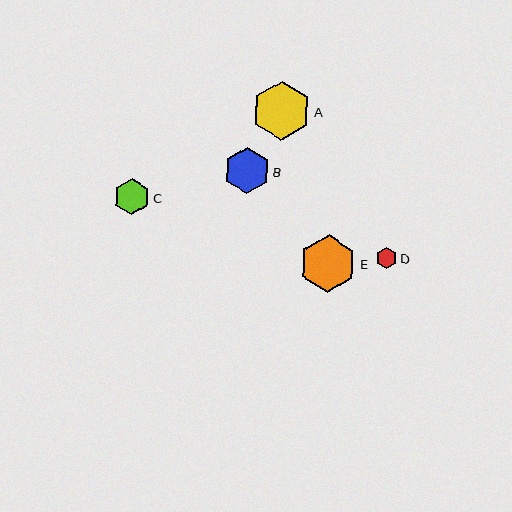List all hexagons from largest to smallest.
From largest to smallest: A, E, B, C, D.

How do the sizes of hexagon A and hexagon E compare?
Hexagon A and hexagon E are approximately the same size.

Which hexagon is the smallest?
Hexagon D is the smallest with a size of approximately 21 pixels.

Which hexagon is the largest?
Hexagon A is the largest with a size of approximately 59 pixels.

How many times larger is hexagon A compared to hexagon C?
Hexagon A is approximately 1.6 times the size of hexagon C.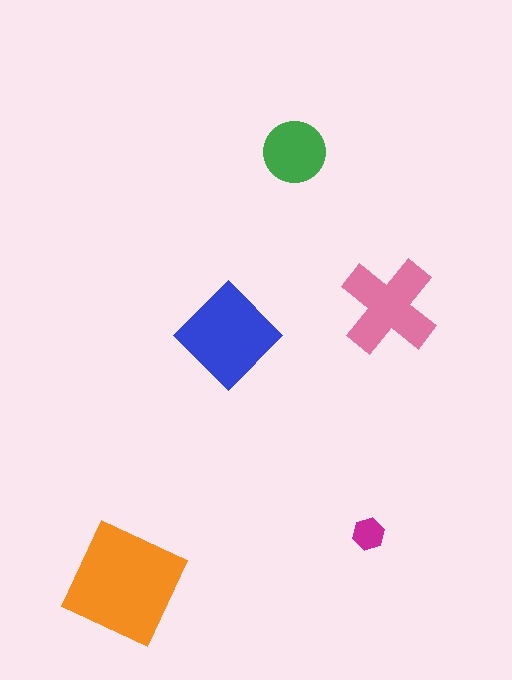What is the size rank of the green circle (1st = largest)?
4th.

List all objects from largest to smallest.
The orange square, the blue diamond, the pink cross, the green circle, the magenta hexagon.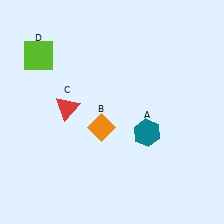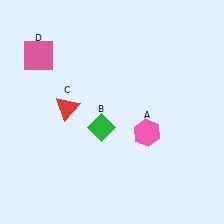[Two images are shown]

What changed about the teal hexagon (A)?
In Image 1, A is teal. In Image 2, it changed to pink.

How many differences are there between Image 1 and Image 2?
There are 3 differences between the two images.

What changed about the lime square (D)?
In Image 1, D is lime. In Image 2, it changed to pink.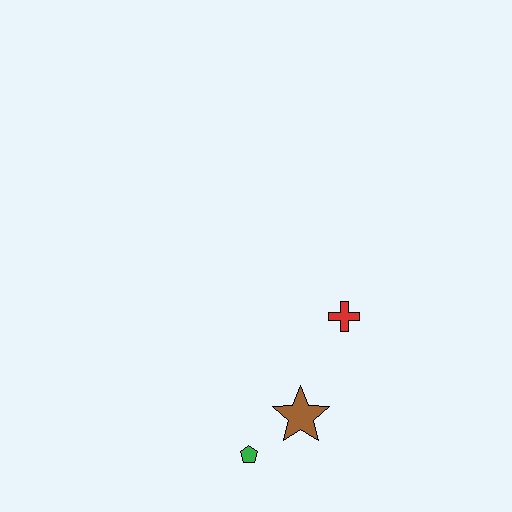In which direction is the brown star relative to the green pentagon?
The brown star is to the right of the green pentagon.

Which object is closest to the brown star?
The green pentagon is closest to the brown star.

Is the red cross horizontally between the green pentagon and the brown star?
No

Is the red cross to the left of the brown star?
No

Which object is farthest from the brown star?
The red cross is farthest from the brown star.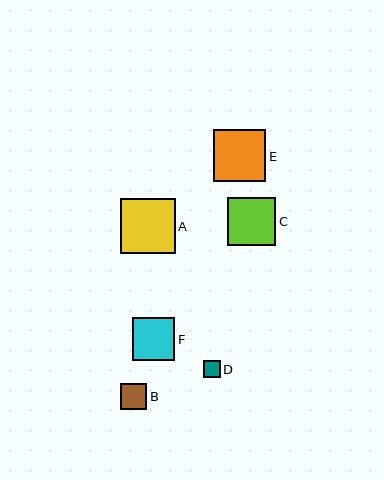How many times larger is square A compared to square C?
Square A is approximately 1.1 times the size of square C.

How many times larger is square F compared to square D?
Square F is approximately 2.6 times the size of square D.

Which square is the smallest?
Square D is the smallest with a size of approximately 17 pixels.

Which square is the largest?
Square A is the largest with a size of approximately 55 pixels.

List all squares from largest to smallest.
From largest to smallest: A, E, C, F, B, D.